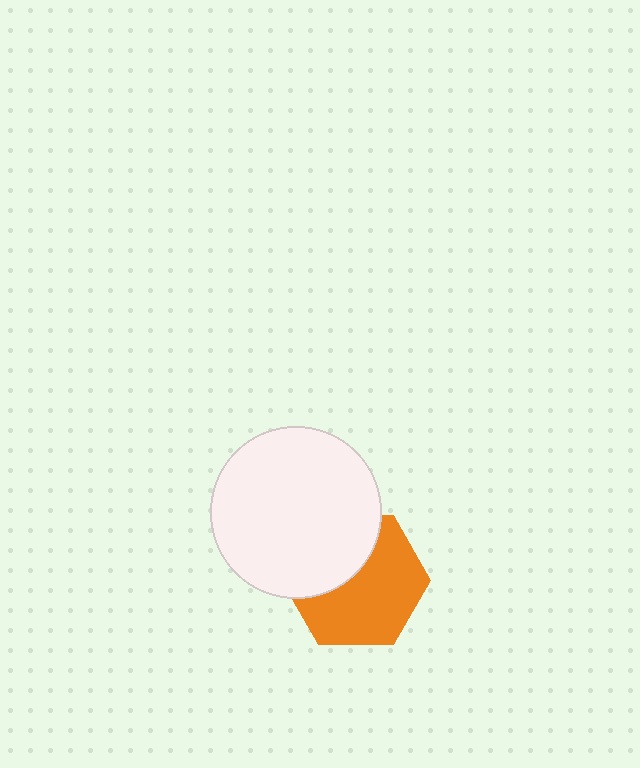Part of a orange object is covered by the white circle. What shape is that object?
It is a hexagon.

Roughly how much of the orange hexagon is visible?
About half of it is visible (roughly 62%).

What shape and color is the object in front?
The object in front is a white circle.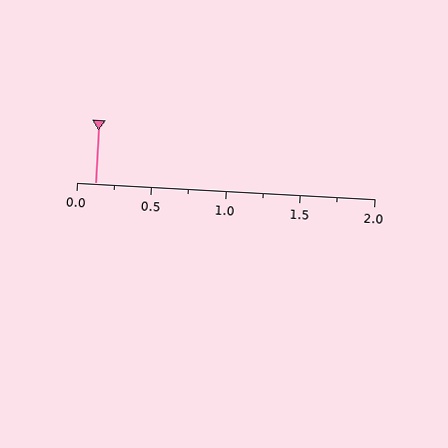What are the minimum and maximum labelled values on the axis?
The axis runs from 0.0 to 2.0.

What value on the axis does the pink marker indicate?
The marker indicates approximately 0.12.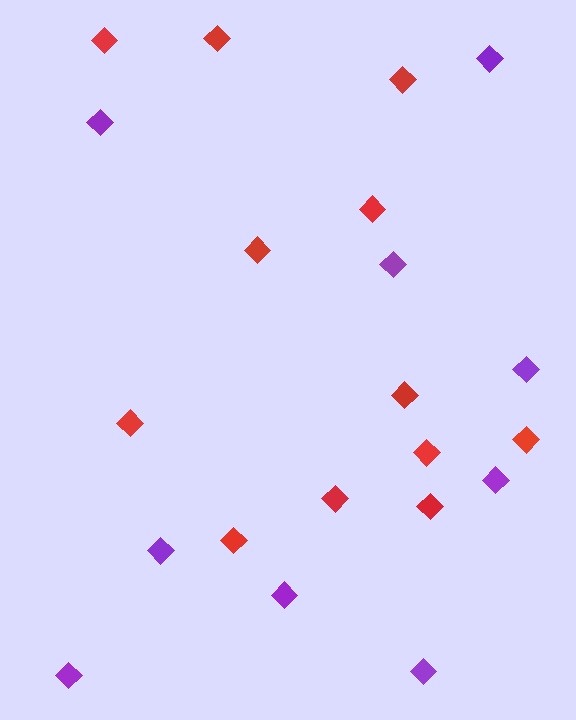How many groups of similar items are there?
There are 2 groups: one group of red diamonds (12) and one group of purple diamonds (9).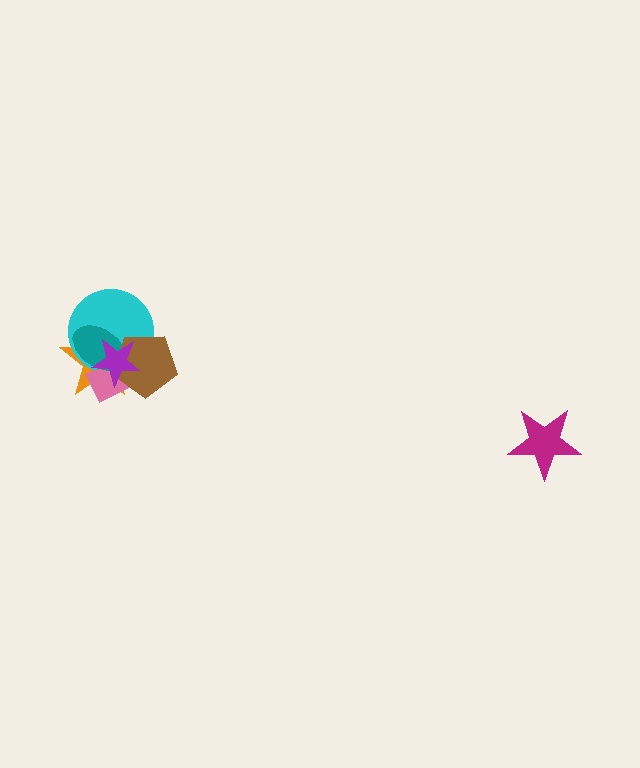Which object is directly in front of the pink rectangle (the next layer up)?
The teal ellipse is directly in front of the pink rectangle.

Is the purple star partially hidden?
No, no other shape covers it.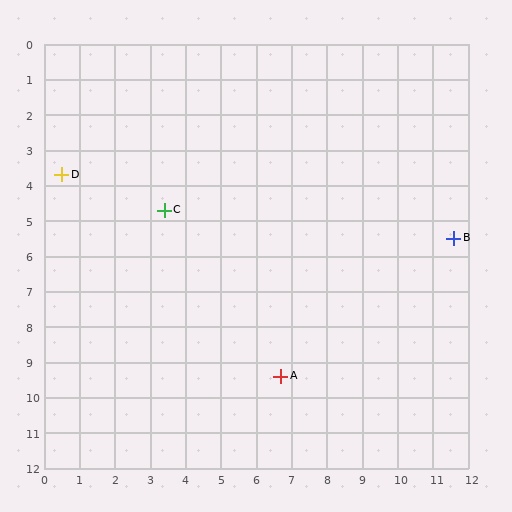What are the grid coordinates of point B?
Point B is at approximately (11.6, 5.5).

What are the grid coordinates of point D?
Point D is at approximately (0.5, 3.7).